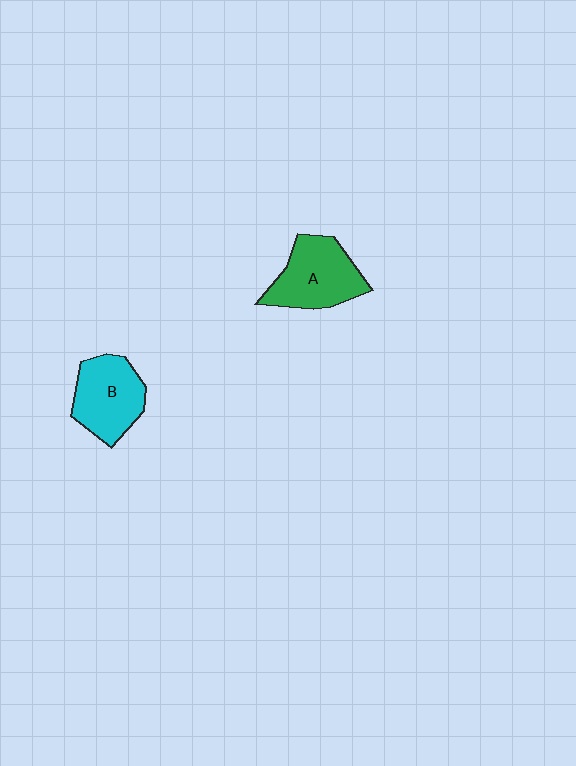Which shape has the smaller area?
Shape B (cyan).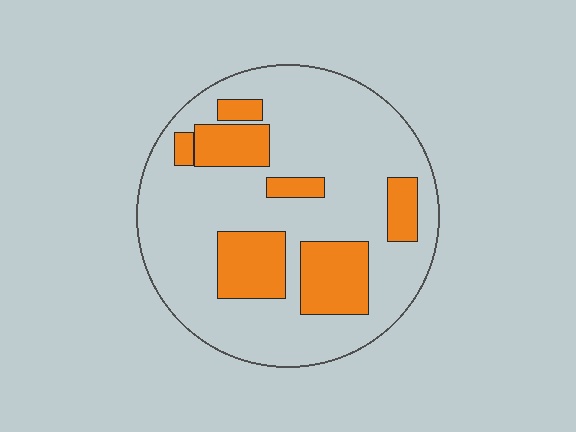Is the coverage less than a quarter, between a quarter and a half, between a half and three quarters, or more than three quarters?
Less than a quarter.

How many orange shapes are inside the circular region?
7.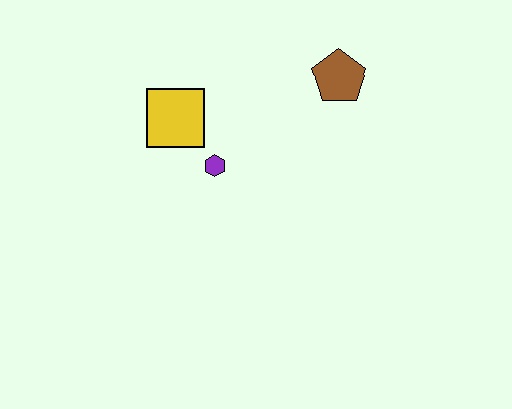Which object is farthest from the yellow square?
The brown pentagon is farthest from the yellow square.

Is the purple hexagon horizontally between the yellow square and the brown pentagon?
Yes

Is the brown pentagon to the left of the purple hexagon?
No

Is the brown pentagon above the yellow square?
Yes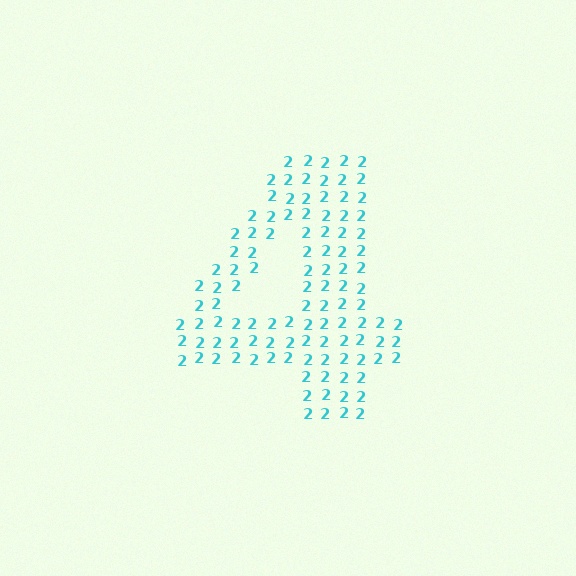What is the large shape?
The large shape is the digit 4.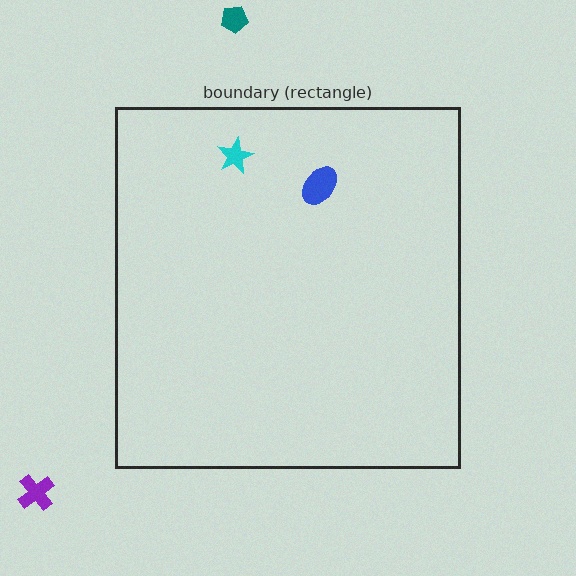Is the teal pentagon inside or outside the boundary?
Outside.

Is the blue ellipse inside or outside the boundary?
Inside.